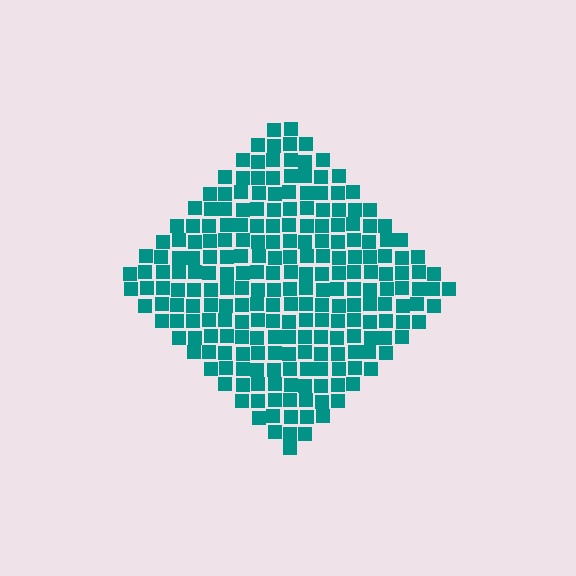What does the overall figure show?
The overall figure shows a diamond.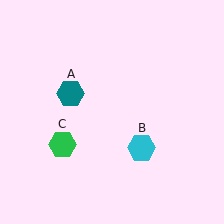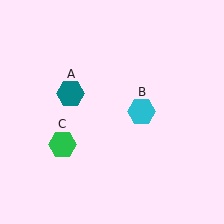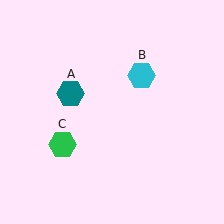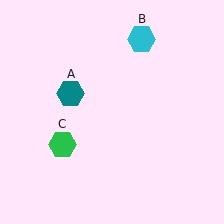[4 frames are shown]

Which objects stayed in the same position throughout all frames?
Teal hexagon (object A) and green hexagon (object C) remained stationary.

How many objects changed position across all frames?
1 object changed position: cyan hexagon (object B).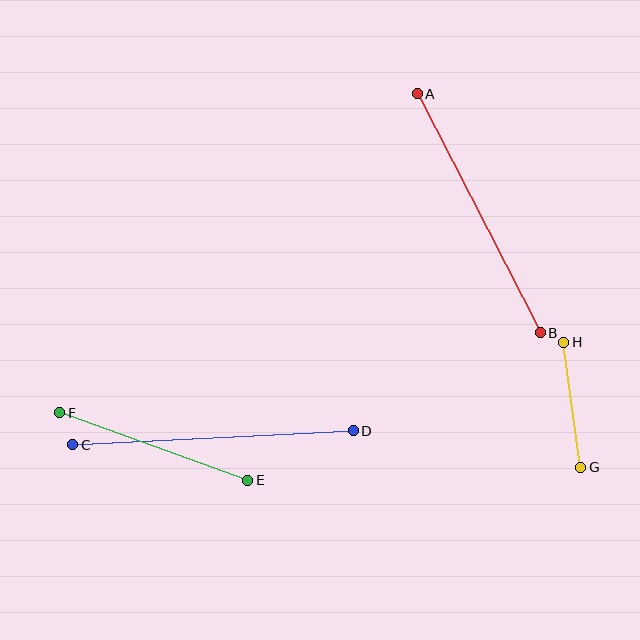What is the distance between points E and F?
The distance is approximately 200 pixels.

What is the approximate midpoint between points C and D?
The midpoint is at approximately (213, 438) pixels.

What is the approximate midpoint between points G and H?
The midpoint is at approximately (572, 405) pixels.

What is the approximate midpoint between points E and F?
The midpoint is at approximately (154, 446) pixels.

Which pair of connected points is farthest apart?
Points C and D are farthest apart.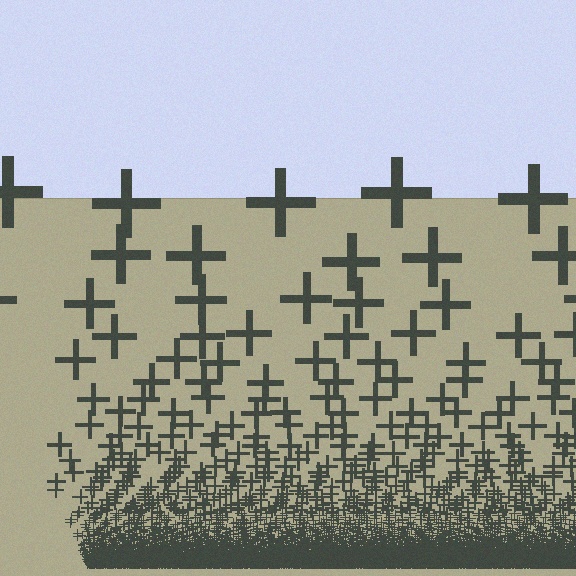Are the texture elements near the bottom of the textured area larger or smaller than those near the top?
Smaller. The gradient is inverted — elements near the bottom are smaller and denser.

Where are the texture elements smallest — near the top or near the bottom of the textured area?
Near the bottom.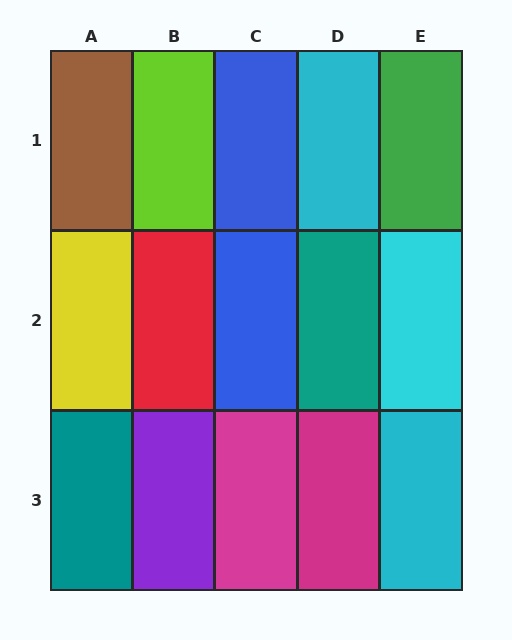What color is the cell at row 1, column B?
Lime.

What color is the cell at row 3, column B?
Purple.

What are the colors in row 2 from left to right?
Yellow, red, blue, teal, cyan.